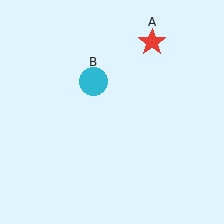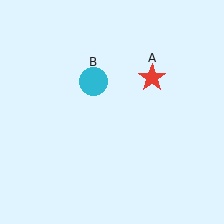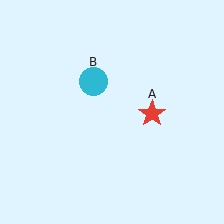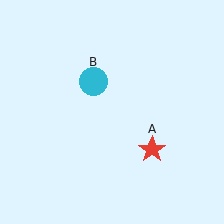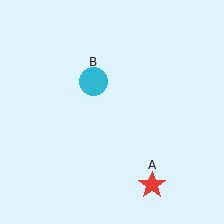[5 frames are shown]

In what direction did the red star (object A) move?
The red star (object A) moved down.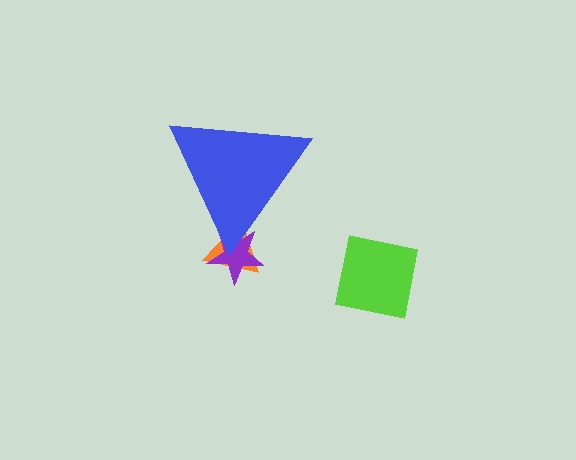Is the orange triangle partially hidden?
Yes, the orange triangle is partially hidden behind the blue triangle.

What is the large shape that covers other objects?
A blue triangle.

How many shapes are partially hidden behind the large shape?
2 shapes are partially hidden.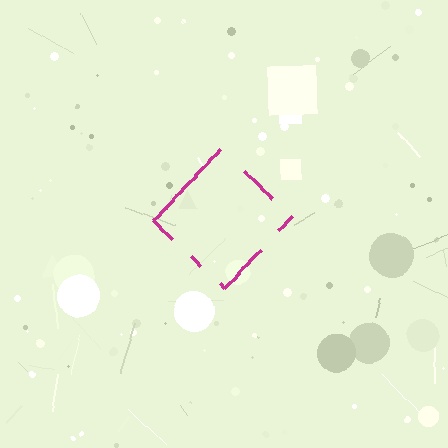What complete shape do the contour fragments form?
The contour fragments form a diamond.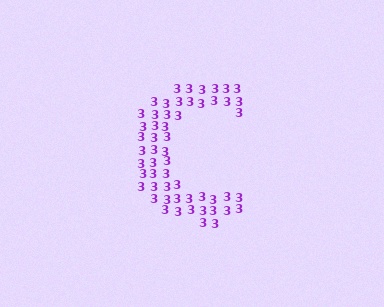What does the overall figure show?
The overall figure shows the letter C.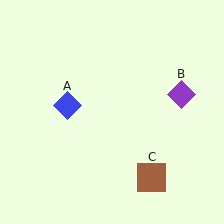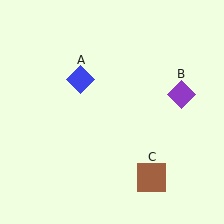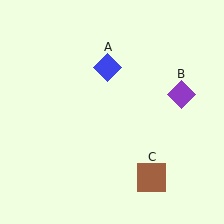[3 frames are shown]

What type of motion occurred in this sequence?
The blue diamond (object A) rotated clockwise around the center of the scene.